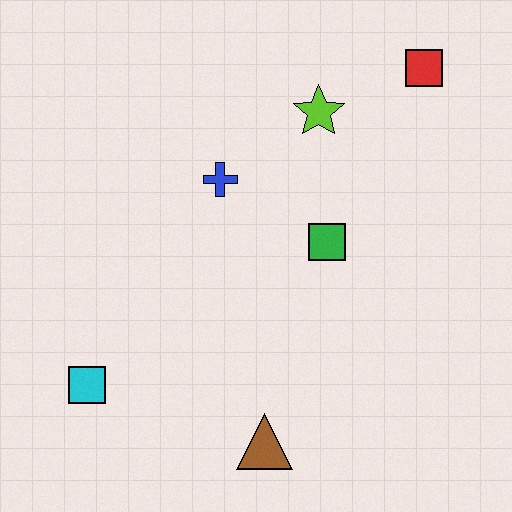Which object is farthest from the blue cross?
The brown triangle is farthest from the blue cross.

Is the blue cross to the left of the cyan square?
No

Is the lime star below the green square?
No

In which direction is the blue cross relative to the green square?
The blue cross is to the left of the green square.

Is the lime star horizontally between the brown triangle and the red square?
Yes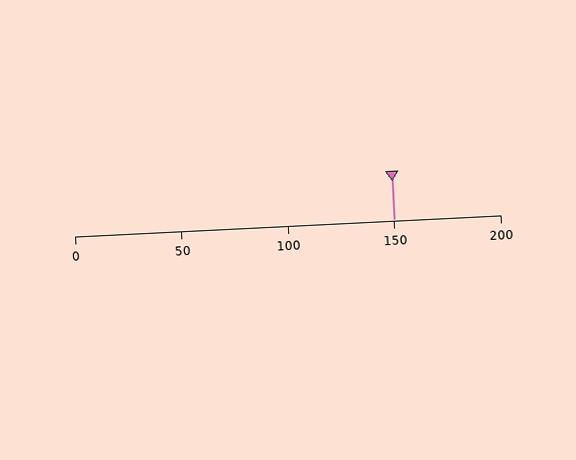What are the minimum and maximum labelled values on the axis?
The axis runs from 0 to 200.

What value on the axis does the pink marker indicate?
The marker indicates approximately 150.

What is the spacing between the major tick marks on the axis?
The major ticks are spaced 50 apart.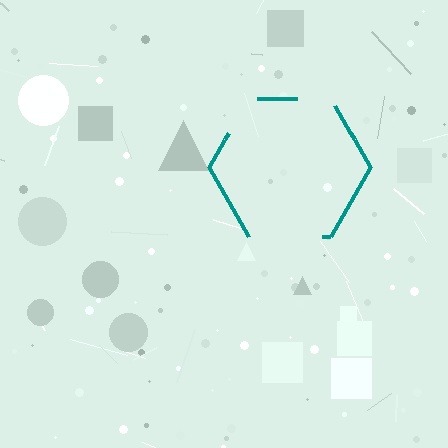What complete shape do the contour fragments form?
The contour fragments form a hexagon.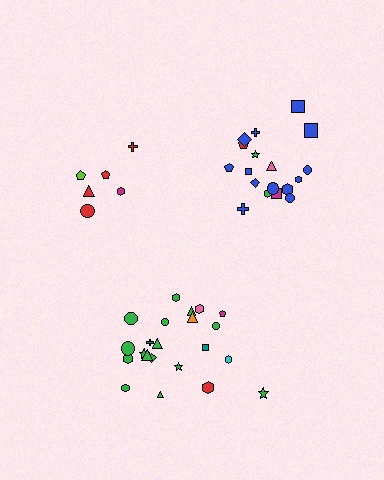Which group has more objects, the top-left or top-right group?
The top-right group.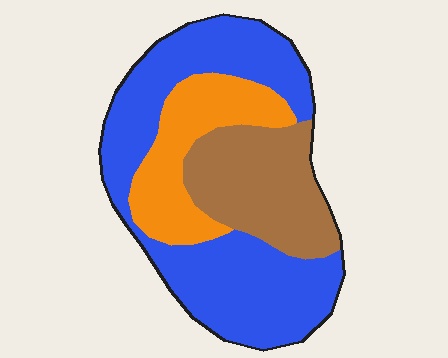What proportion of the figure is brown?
Brown covers 26% of the figure.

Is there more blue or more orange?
Blue.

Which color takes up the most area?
Blue, at roughly 55%.